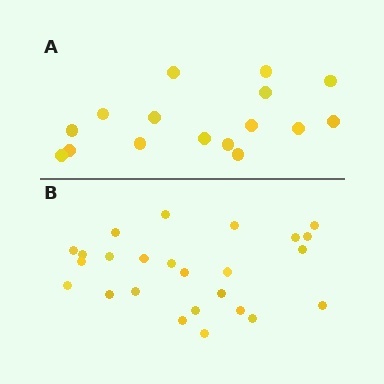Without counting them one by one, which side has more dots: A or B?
Region B (the bottom region) has more dots.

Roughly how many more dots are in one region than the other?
Region B has roughly 8 or so more dots than region A.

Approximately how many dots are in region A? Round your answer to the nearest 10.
About 20 dots. (The exact count is 16, which rounds to 20.)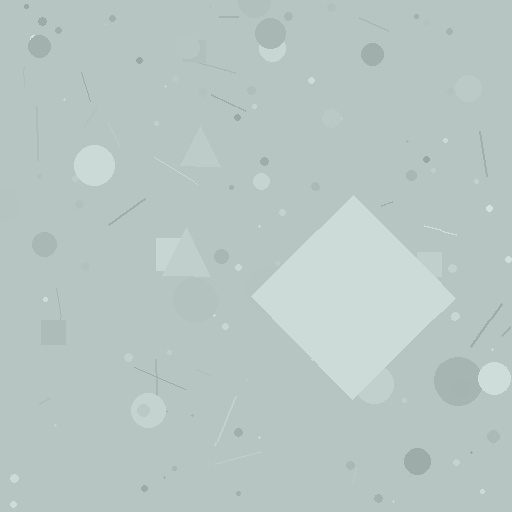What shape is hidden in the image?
A diamond is hidden in the image.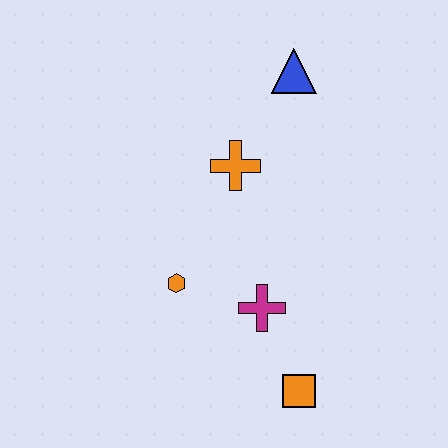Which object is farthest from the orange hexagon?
The blue triangle is farthest from the orange hexagon.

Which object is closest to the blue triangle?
The orange cross is closest to the blue triangle.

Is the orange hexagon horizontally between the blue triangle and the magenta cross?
No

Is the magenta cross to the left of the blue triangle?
Yes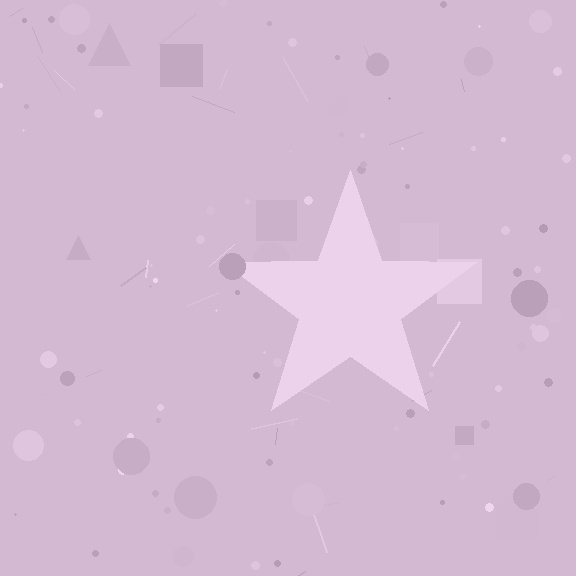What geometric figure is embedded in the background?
A star is embedded in the background.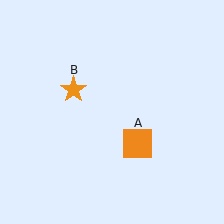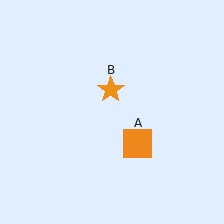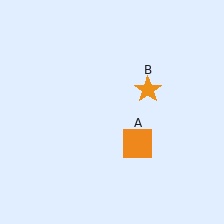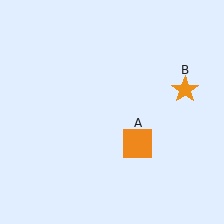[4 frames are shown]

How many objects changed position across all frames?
1 object changed position: orange star (object B).